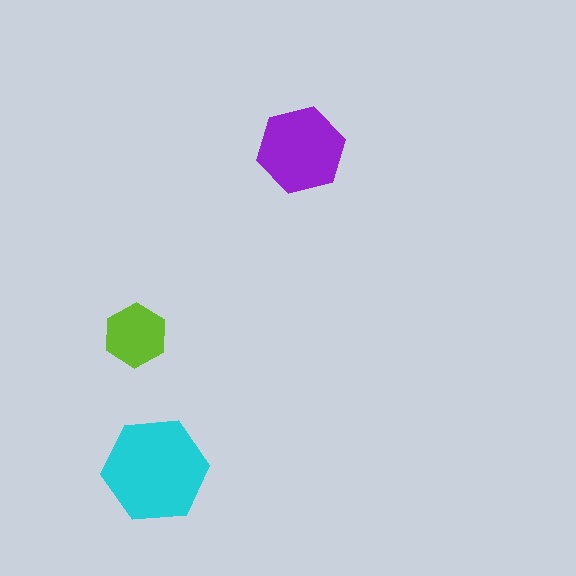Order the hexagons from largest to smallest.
the cyan one, the purple one, the lime one.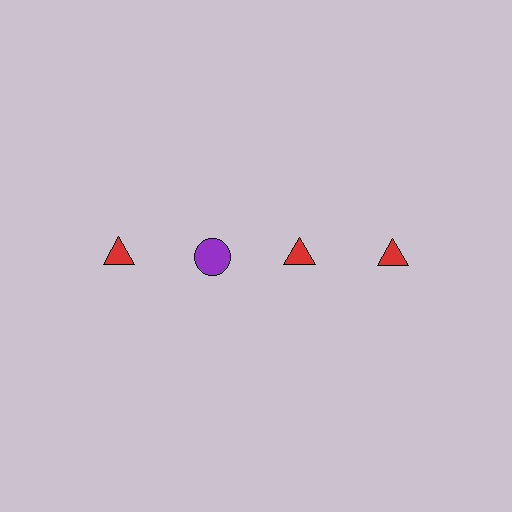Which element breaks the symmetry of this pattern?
The purple circle in the top row, second from left column breaks the symmetry. All other shapes are red triangles.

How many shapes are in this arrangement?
There are 4 shapes arranged in a grid pattern.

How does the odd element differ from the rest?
It differs in both color (purple instead of red) and shape (circle instead of triangle).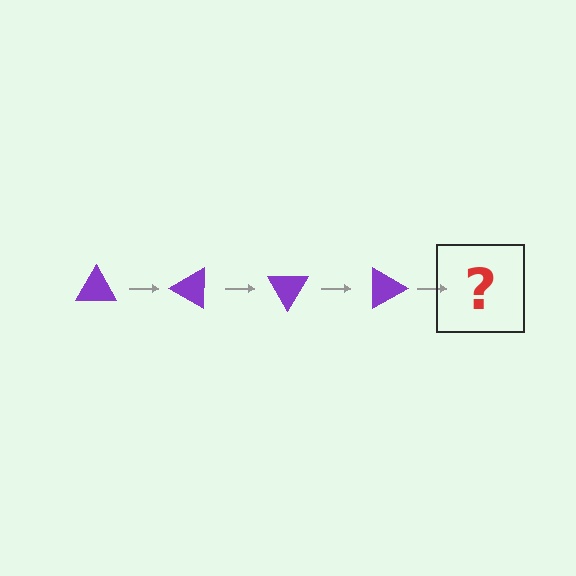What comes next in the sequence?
The next element should be a purple triangle rotated 120 degrees.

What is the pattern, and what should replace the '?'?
The pattern is that the triangle rotates 30 degrees each step. The '?' should be a purple triangle rotated 120 degrees.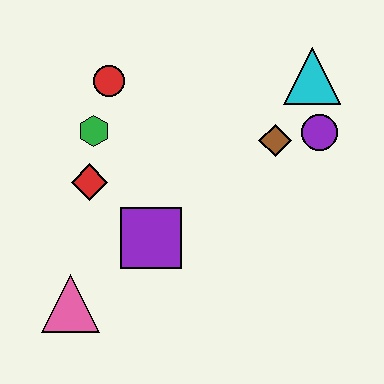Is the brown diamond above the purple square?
Yes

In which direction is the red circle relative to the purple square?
The red circle is above the purple square.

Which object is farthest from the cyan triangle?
The pink triangle is farthest from the cyan triangle.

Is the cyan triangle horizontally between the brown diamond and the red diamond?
No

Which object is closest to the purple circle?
The brown diamond is closest to the purple circle.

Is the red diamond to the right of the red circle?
No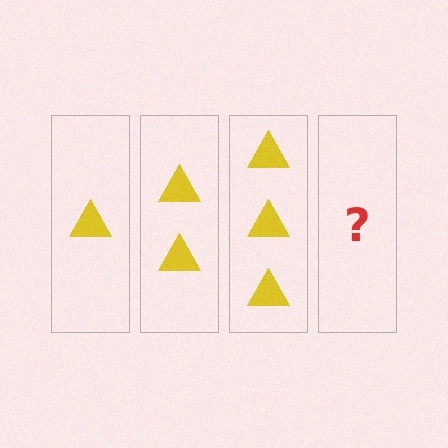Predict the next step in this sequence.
The next step is 4 triangles.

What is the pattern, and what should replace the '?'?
The pattern is that each step adds one more triangle. The '?' should be 4 triangles.